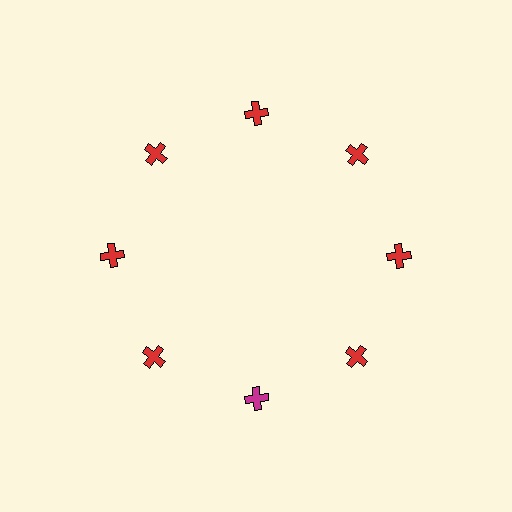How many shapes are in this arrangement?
There are 8 shapes arranged in a ring pattern.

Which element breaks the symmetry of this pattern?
The magenta cross at roughly the 6 o'clock position breaks the symmetry. All other shapes are red crosses.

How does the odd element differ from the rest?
It has a different color: magenta instead of red.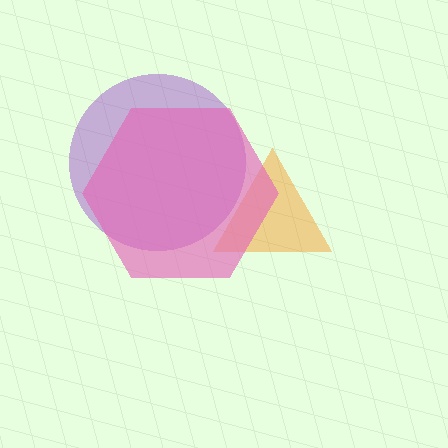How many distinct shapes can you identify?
There are 3 distinct shapes: a purple circle, an orange triangle, a pink hexagon.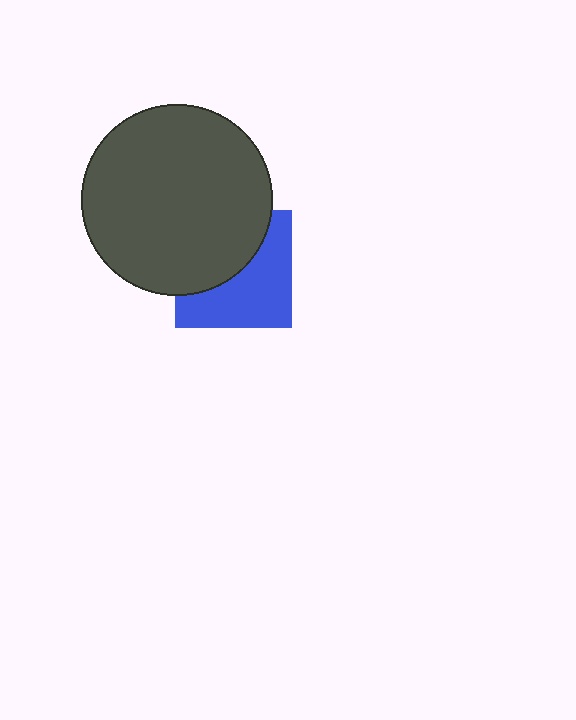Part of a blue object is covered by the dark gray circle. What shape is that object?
It is a square.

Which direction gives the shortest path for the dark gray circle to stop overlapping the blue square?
Moving toward the upper-left gives the shortest separation.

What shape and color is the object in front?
The object in front is a dark gray circle.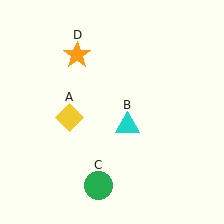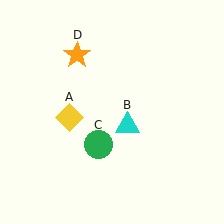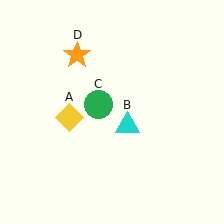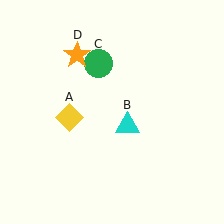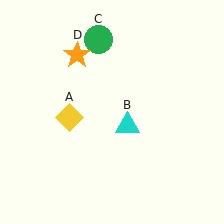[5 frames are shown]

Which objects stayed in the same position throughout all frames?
Yellow diamond (object A) and cyan triangle (object B) and orange star (object D) remained stationary.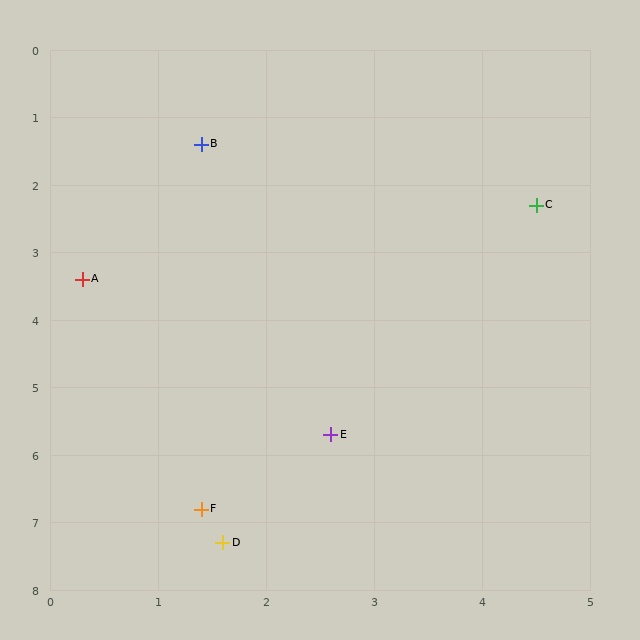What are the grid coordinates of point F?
Point F is at approximately (1.4, 6.8).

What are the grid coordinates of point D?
Point D is at approximately (1.6, 7.3).